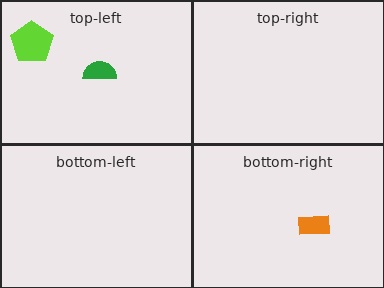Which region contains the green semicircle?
The top-left region.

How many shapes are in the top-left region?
2.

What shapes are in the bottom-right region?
The orange rectangle.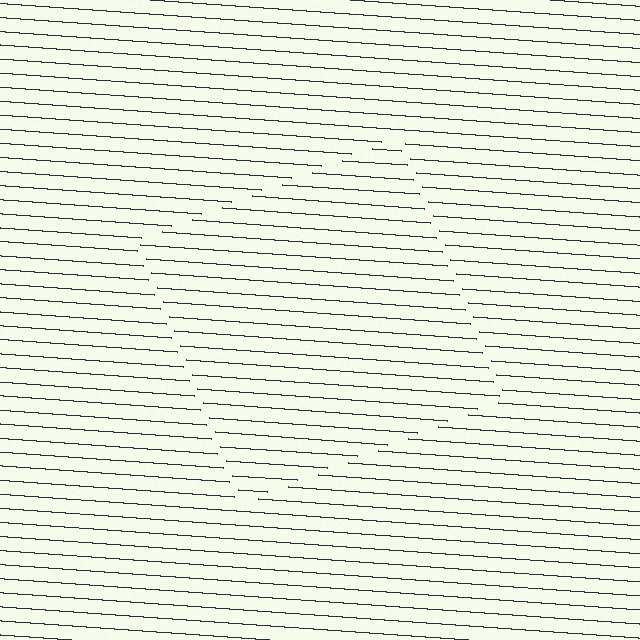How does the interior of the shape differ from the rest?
The interior of the shape contains the same grating, shifted by half a period — the contour is defined by the phase discontinuity where line-ends from the inner and outer gratings abut.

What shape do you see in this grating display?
An illusory square. The interior of the shape contains the same grating, shifted by half a period — the contour is defined by the phase discontinuity where line-ends from the inner and outer gratings abut.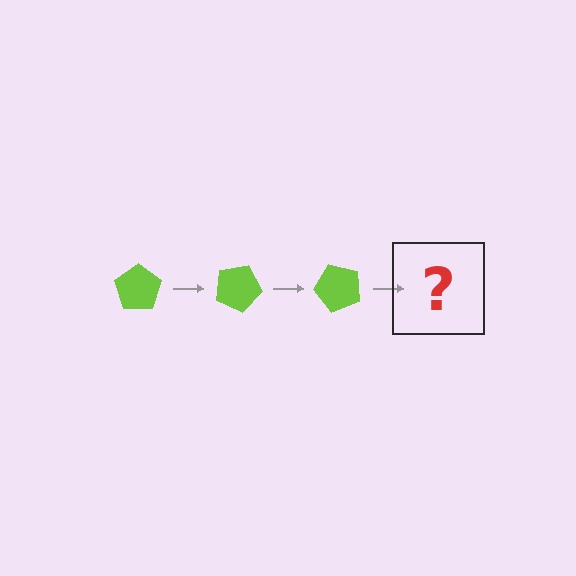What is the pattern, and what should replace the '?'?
The pattern is that the pentagon rotates 25 degrees each step. The '?' should be a lime pentagon rotated 75 degrees.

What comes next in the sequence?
The next element should be a lime pentagon rotated 75 degrees.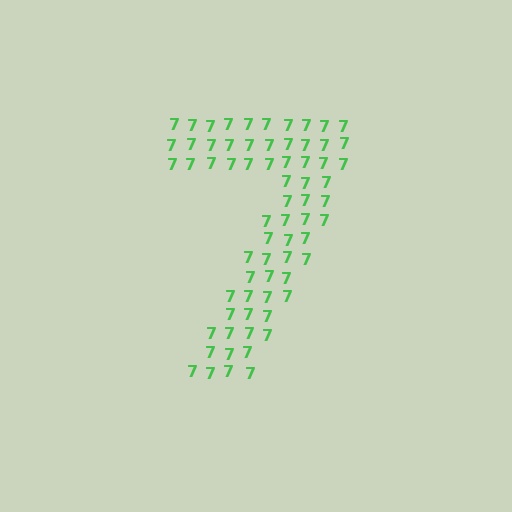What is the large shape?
The large shape is the digit 7.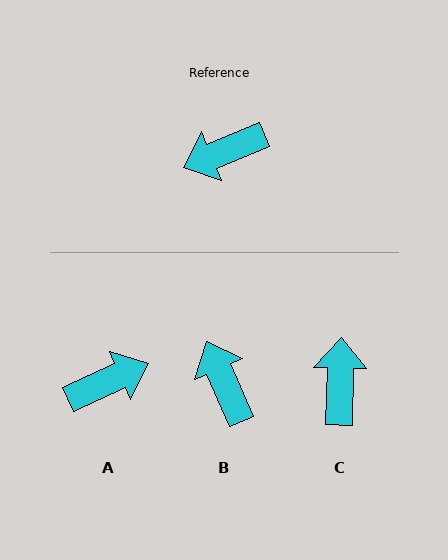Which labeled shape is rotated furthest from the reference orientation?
A, about 178 degrees away.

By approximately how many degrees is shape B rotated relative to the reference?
Approximately 89 degrees clockwise.